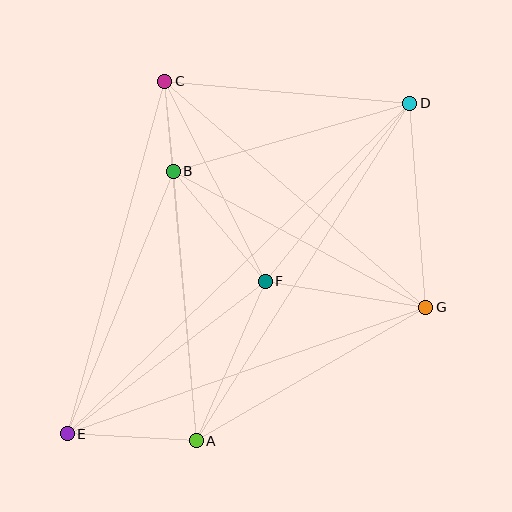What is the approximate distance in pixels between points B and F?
The distance between B and F is approximately 144 pixels.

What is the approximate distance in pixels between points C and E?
The distance between C and E is approximately 366 pixels.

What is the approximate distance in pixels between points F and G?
The distance between F and G is approximately 162 pixels.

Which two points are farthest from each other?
Points D and E are farthest from each other.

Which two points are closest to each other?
Points B and C are closest to each other.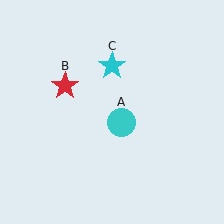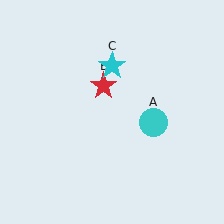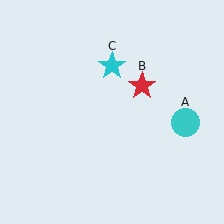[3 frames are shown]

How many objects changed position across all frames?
2 objects changed position: cyan circle (object A), red star (object B).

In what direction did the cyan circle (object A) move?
The cyan circle (object A) moved right.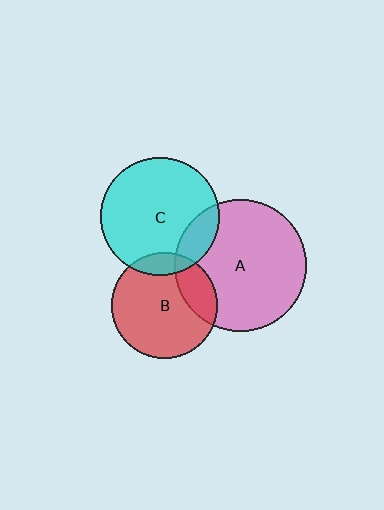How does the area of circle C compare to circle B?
Approximately 1.2 times.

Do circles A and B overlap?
Yes.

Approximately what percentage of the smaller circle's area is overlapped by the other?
Approximately 20%.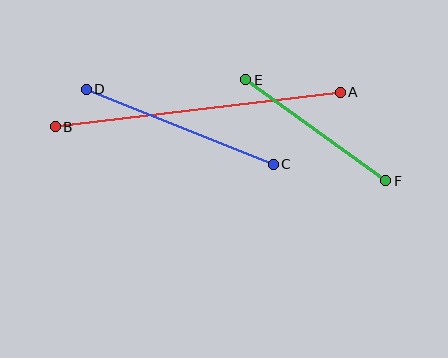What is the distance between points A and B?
The distance is approximately 287 pixels.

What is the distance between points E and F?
The distance is approximately 172 pixels.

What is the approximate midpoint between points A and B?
The midpoint is at approximately (198, 110) pixels.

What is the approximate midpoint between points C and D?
The midpoint is at approximately (180, 127) pixels.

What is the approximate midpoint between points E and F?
The midpoint is at approximately (316, 130) pixels.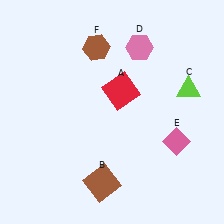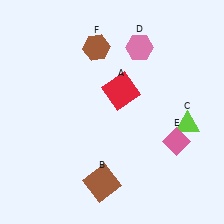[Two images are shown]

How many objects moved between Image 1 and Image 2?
1 object moved between the two images.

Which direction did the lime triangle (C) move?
The lime triangle (C) moved down.